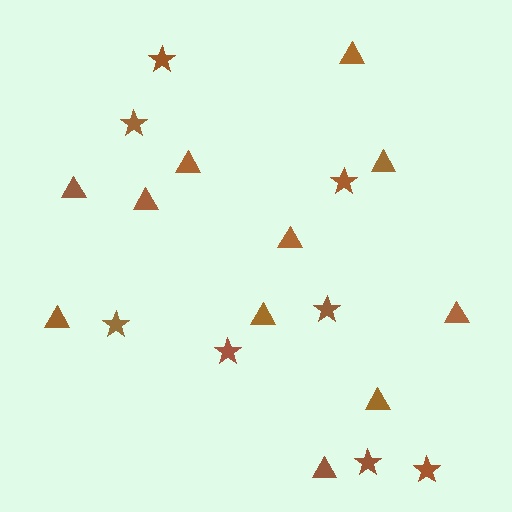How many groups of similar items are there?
There are 2 groups: one group of triangles (11) and one group of stars (8).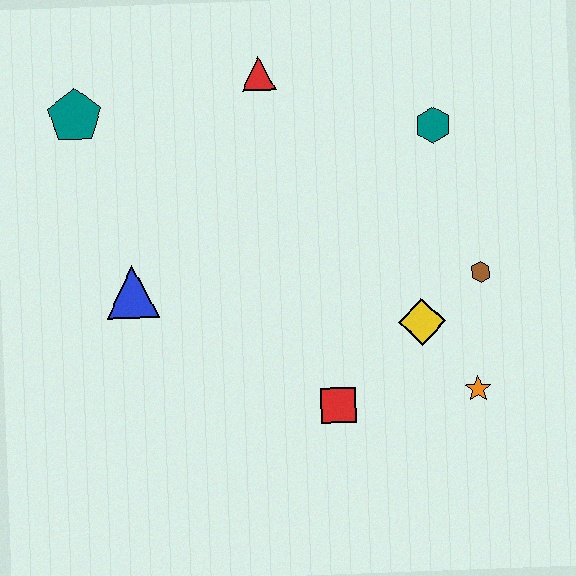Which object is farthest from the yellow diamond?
The teal pentagon is farthest from the yellow diamond.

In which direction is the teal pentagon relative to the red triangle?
The teal pentagon is to the left of the red triangle.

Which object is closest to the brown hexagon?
The yellow diamond is closest to the brown hexagon.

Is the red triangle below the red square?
No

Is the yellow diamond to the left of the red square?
No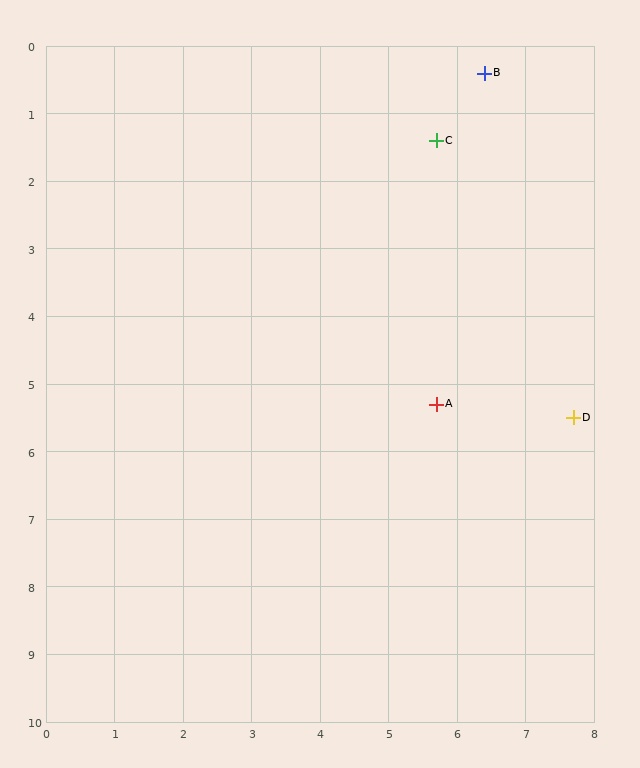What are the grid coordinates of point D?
Point D is at approximately (7.7, 5.5).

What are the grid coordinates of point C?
Point C is at approximately (5.7, 1.4).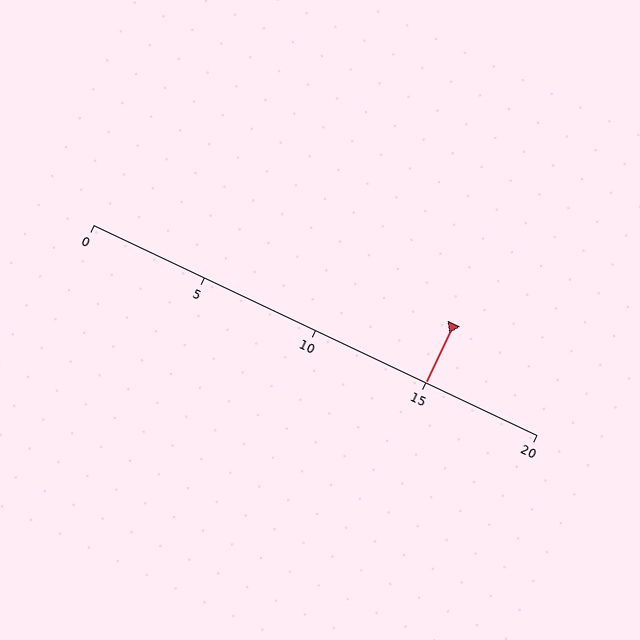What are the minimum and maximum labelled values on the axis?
The axis runs from 0 to 20.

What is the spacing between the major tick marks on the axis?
The major ticks are spaced 5 apart.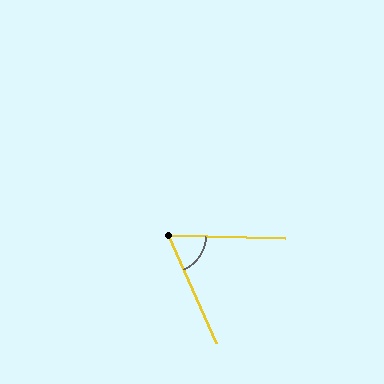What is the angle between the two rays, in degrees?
Approximately 65 degrees.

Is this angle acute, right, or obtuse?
It is acute.